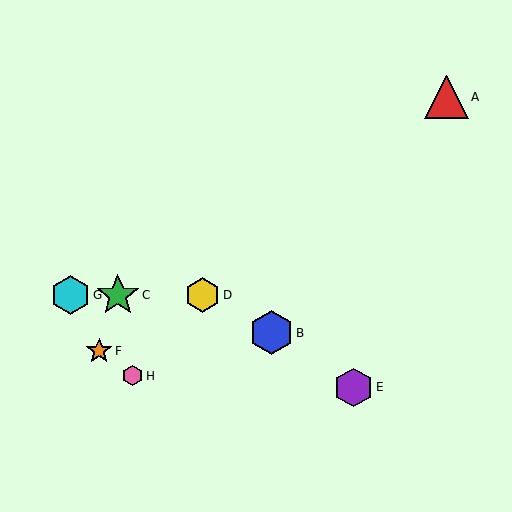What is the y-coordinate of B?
Object B is at y≈333.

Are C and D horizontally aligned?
Yes, both are at y≈295.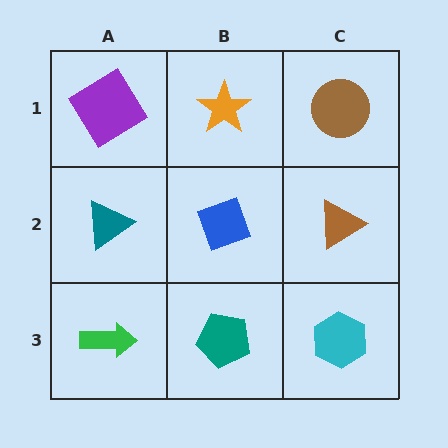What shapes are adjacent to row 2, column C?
A brown circle (row 1, column C), a cyan hexagon (row 3, column C), a blue diamond (row 2, column B).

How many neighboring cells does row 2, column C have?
3.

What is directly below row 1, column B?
A blue diamond.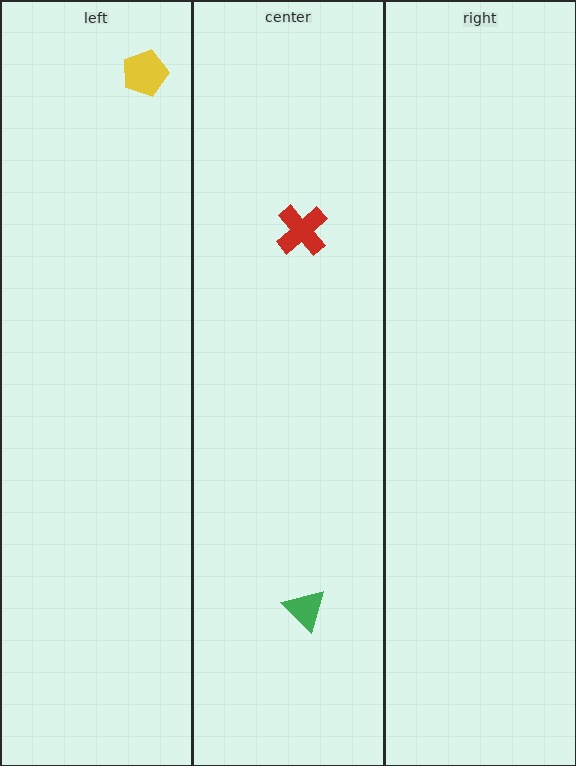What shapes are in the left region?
The yellow pentagon.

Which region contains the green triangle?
The center region.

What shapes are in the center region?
The green triangle, the red cross.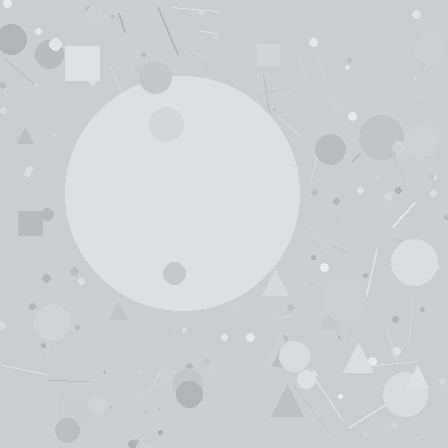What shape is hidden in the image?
A circle is hidden in the image.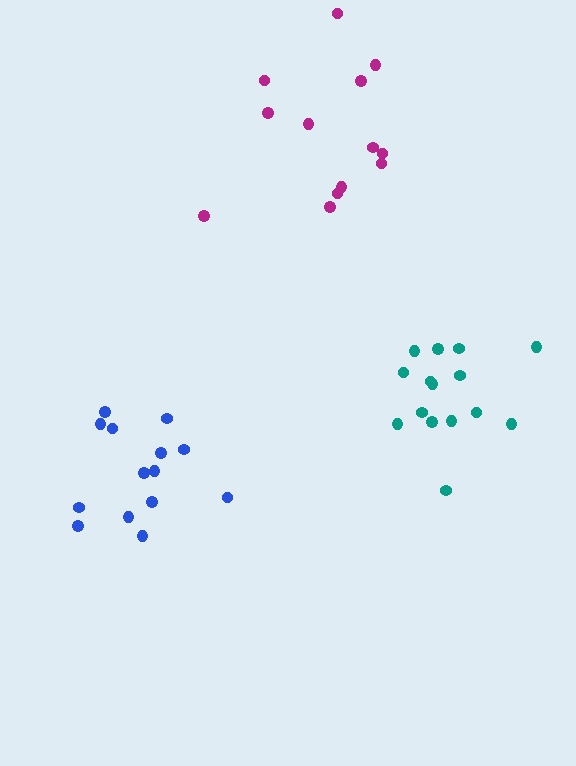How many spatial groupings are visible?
There are 3 spatial groupings.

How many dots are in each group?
Group 1: 15 dots, Group 2: 14 dots, Group 3: 13 dots (42 total).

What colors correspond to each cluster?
The clusters are colored: teal, blue, magenta.